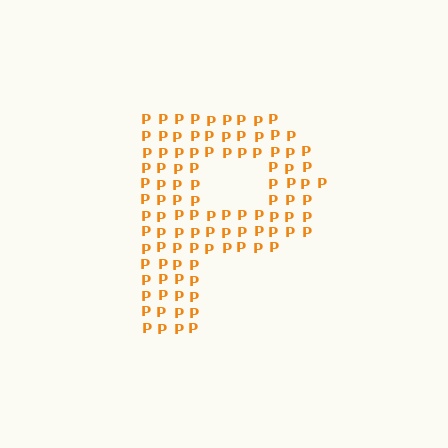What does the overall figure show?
The overall figure shows the letter P.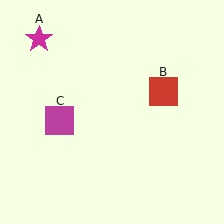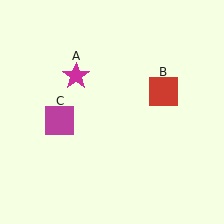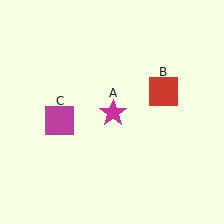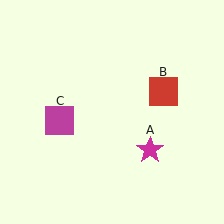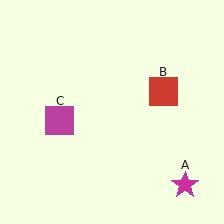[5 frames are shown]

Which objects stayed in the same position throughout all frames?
Red square (object B) and magenta square (object C) remained stationary.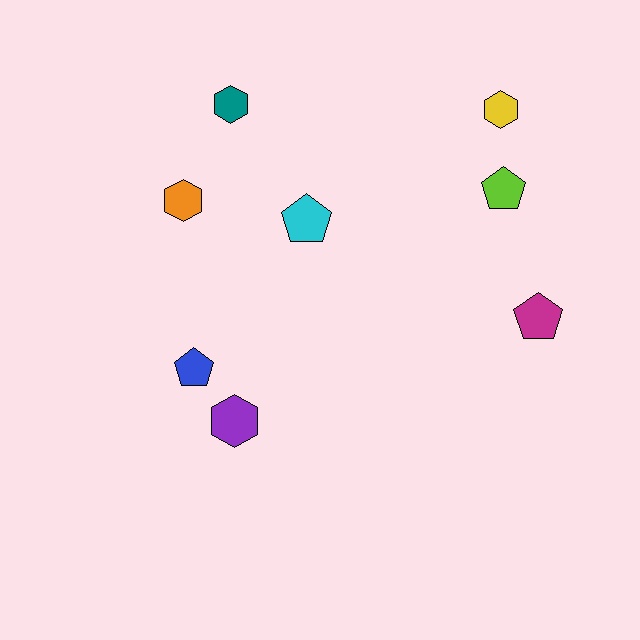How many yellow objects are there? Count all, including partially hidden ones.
There is 1 yellow object.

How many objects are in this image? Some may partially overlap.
There are 8 objects.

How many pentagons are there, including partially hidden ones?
There are 4 pentagons.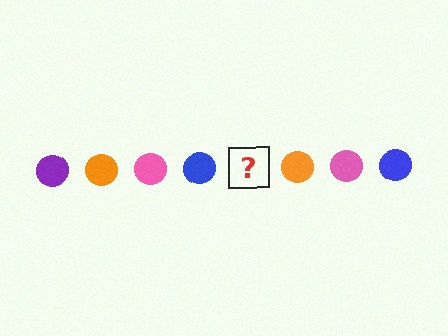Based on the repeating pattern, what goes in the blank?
The blank should be a purple circle.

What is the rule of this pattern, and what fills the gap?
The rule is that the pattern cycles through purple, orange, pink, blue circles. The gap should be filled with a purple circle.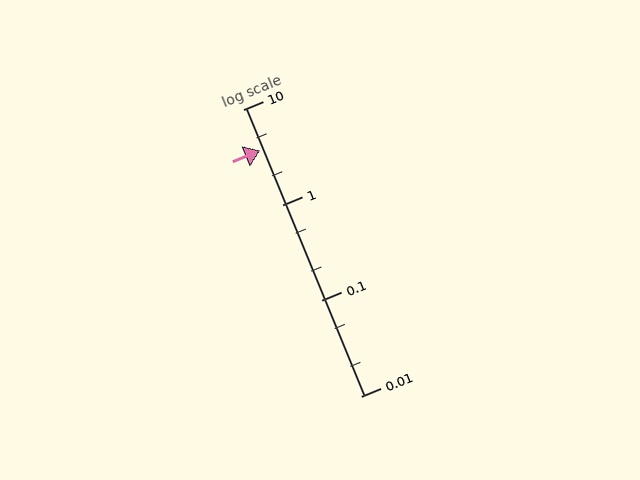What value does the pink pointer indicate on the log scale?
The pointer indicates approximately 3.7.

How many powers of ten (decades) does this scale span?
The scale spans 3 decades, from 0.01 to 10.